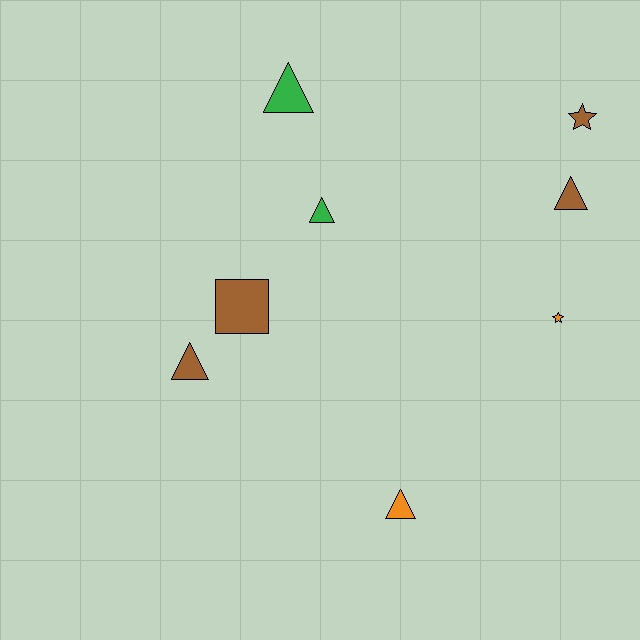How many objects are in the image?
There are 8 objects.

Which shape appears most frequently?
Triangle, with 5 objects.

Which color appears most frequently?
Brown, with 4 objects.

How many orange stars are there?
There is 1 orange star.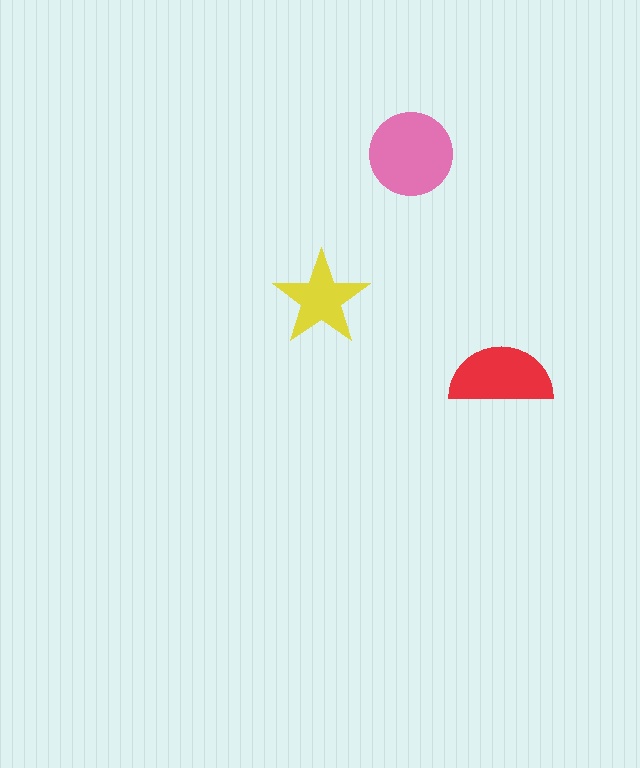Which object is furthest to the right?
The red semicircle is rightmost.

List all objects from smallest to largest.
The yellow star, the red semicircle, the pink circle.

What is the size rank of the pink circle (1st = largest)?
1st.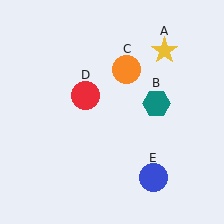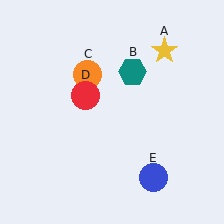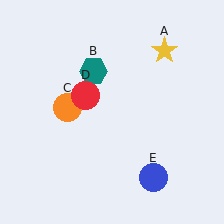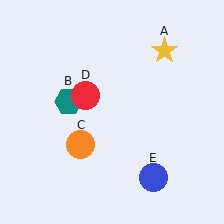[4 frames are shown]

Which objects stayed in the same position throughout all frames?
Yellow star (object A) and red circle (object D) and blue circle (object E) remained stationary.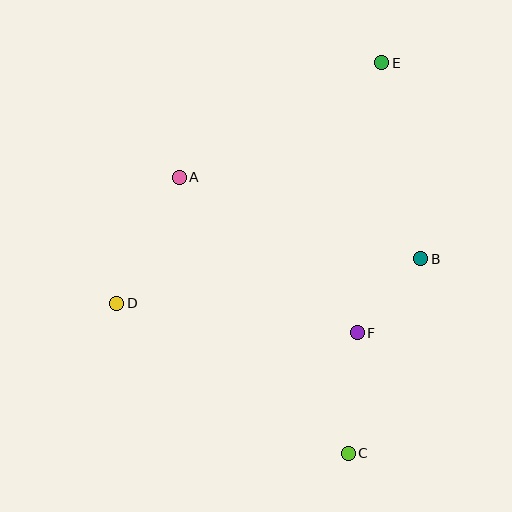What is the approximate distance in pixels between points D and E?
The distance between D and E is approximately 358 pixels.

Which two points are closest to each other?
Points B and F are closest to each other.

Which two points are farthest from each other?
Points C and E are farthest from each other.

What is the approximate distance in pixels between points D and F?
The distance between D and F is approximately 242 pixels.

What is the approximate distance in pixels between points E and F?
The distance between E and F is approximately 271 pixels.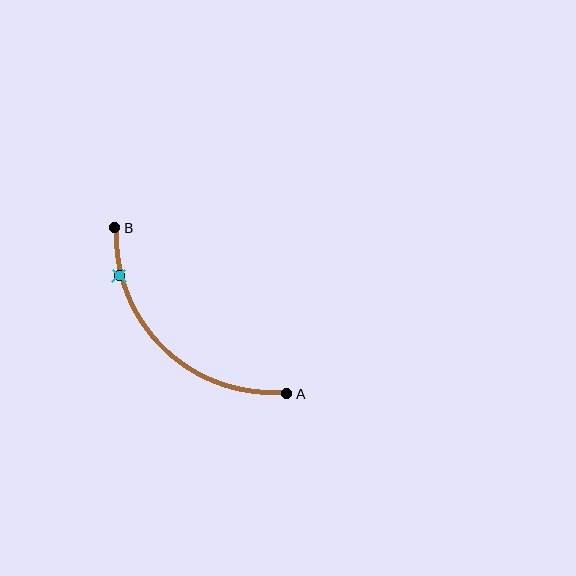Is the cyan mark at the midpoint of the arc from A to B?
No. The cyan mark lies on the arc but is closer to endpoint B. The arc midpoint would be at the point on the curve equidistant along the arc from both A and B.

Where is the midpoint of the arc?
The arc midpoint is the point on the curve farthest from the straight line joining A and B. It sits below and to the left of that line.